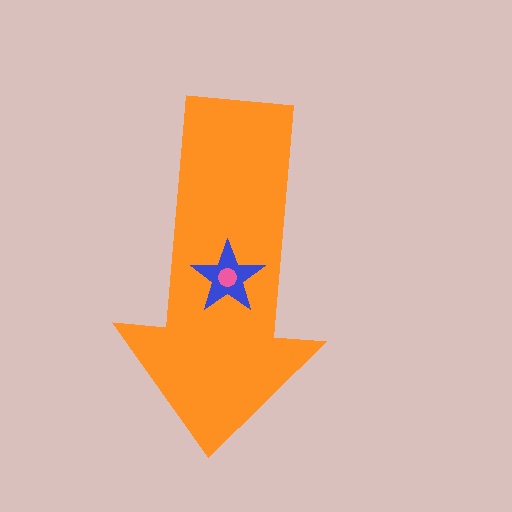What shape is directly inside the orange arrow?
The blue star.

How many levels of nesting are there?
3.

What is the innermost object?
The pink circle.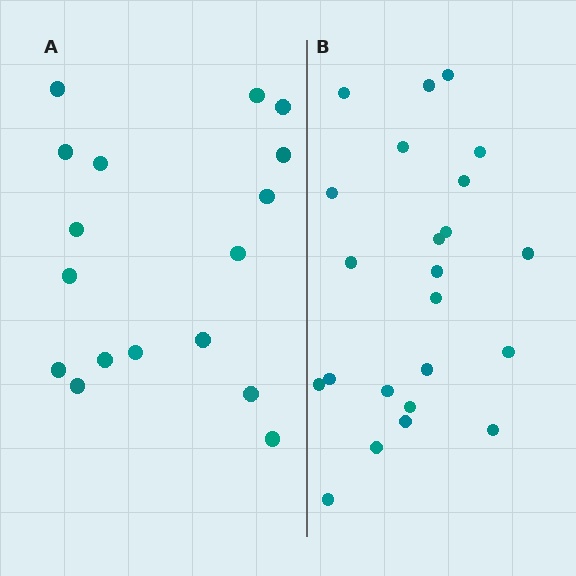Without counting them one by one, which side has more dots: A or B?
Region B (the right region) has more dots.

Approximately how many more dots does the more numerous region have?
Region B has about 6 more dots than region A.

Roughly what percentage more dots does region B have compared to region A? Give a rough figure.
About 35% more.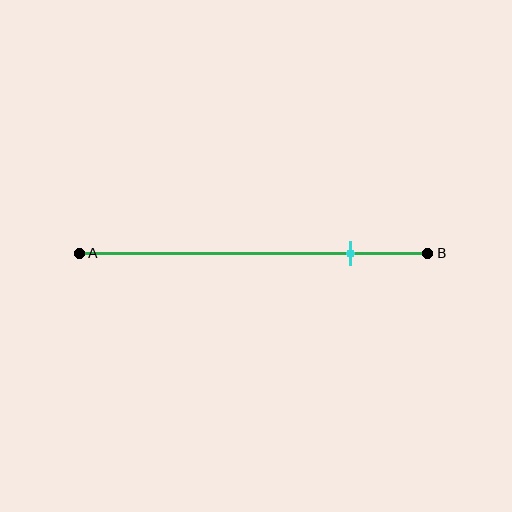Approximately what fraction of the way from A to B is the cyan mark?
The cyan mark is approximately 80% of the way from A to B.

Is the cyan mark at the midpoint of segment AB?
No, the mark is at about 80% from A, not at the 50% midpoint.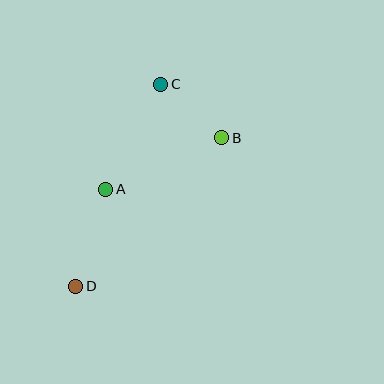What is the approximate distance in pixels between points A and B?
The distance between A and B is approximately 127 pixels.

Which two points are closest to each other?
Points B and C are closest to each other.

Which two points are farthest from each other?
Points C and D are farthest from each other.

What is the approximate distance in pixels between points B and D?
The distance between B and D is approximately 209 pixels.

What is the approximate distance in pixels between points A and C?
The distance between A and C is approximately 118 pixels.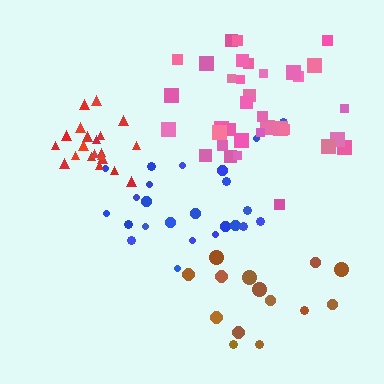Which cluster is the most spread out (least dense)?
Brown.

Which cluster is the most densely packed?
Red.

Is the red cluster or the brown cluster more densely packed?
Red.